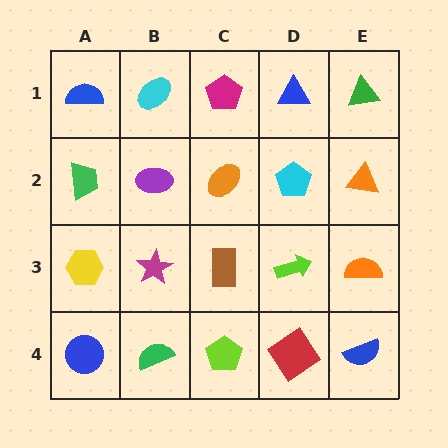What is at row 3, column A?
A yellow hexagon.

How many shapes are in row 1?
5 shapes.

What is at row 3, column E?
An orange semicircle.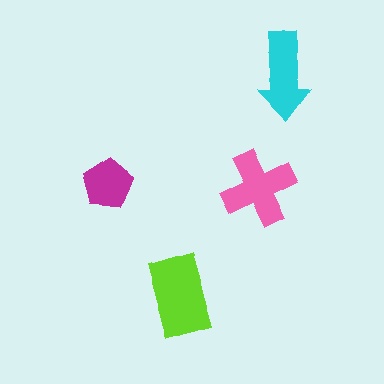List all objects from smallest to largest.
The magenta pentagon, the cyan arrow, the pink cross, the lime rectangle.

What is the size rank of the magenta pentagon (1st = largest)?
4th.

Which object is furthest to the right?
The cyan arrow is rightmost.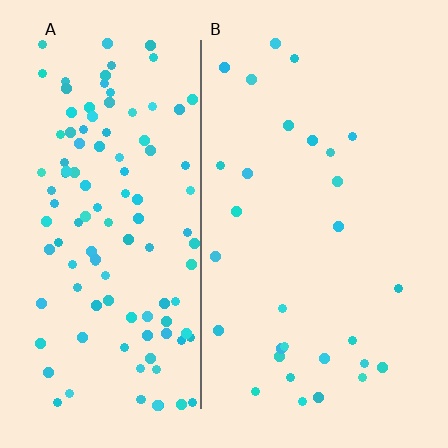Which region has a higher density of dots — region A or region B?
A (the left).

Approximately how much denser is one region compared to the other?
Approximately 4.0× — region A over region B.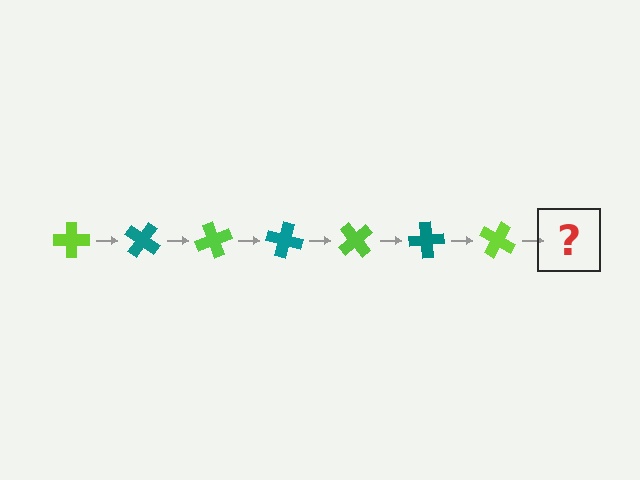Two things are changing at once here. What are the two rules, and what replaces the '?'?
The two rules are that it rotates 35 degrees each step and the color cycles through lime and teal. The '?' should be a teal cross, rotated 245 degrees from the start.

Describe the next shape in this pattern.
It should be a teal cross, rotated 245 degrees from the start.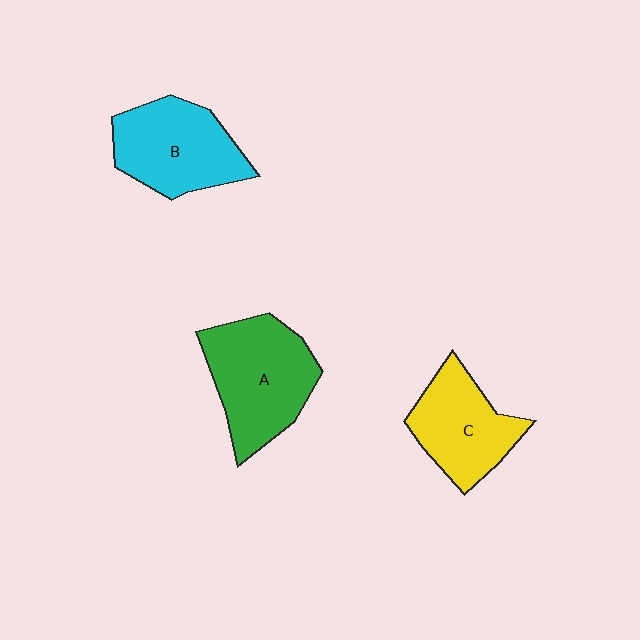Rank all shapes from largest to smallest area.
From largest to smallest: A (green), B (cyan), C (yellow).